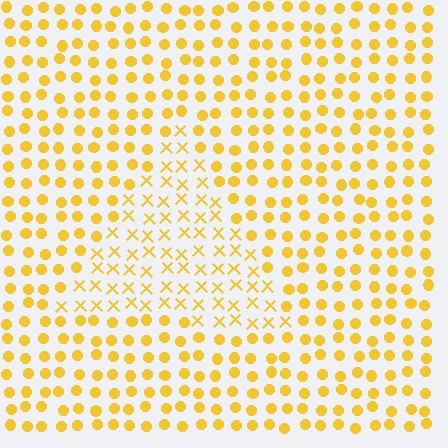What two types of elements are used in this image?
The image uses X marks inside the triangle region and circles outside it.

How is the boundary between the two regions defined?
The boundary is defined by a change in element shape: X marks inside vs. circles outside. All elements share the same color and spacing.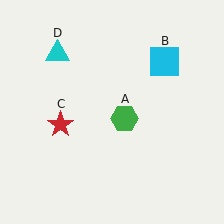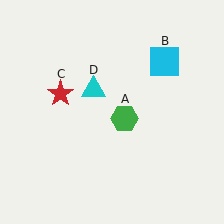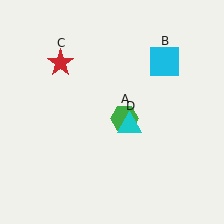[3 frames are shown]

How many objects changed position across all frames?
2 objects changed position: red star (object C), cyan triangle (object D).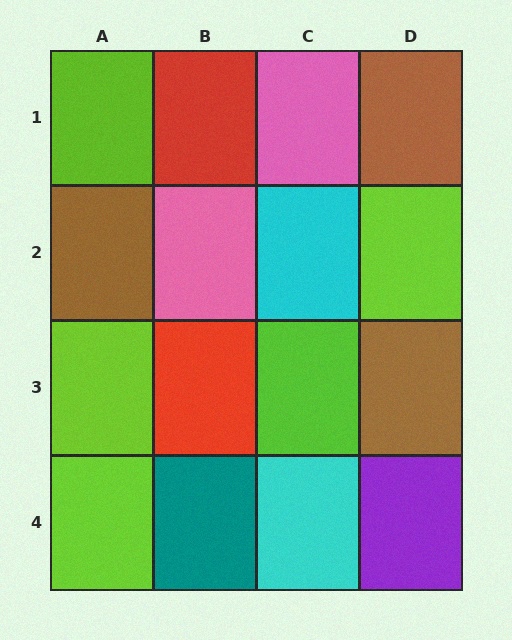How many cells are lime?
5 cells are lime.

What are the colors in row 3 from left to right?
Lime, red, lime, brown.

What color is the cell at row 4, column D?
Purple.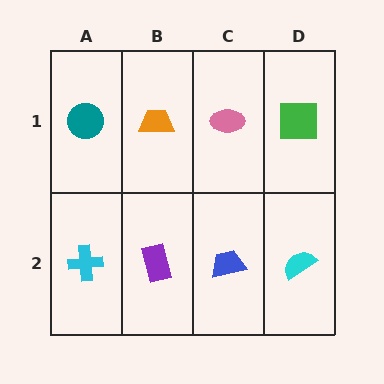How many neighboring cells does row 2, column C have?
3.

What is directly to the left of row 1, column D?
A pink ellipse.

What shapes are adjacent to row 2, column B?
An orange trapezoid (row 1, column B), a cyan cross (row 2, column A), a blue trapezoid (row 2, column C).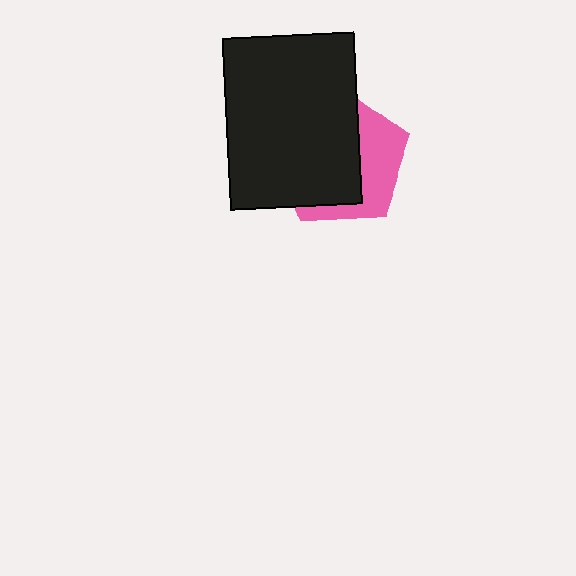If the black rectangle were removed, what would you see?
You would see the complete pink pentagon.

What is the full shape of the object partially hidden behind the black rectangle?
The partially hidden object is a pink pentagon.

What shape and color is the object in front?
The object in front is a black rectangle.